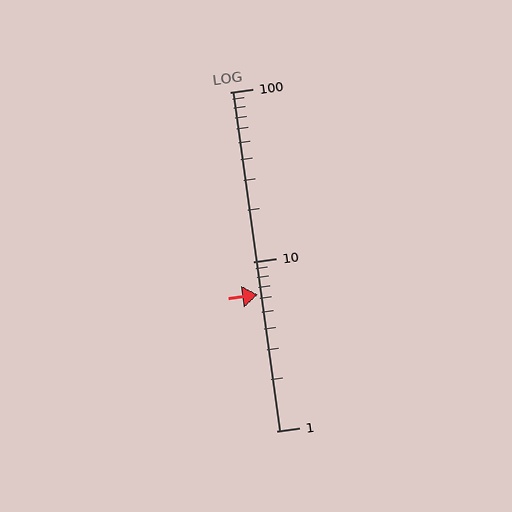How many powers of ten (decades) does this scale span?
The scale spans 2 decades, from 1 to 100.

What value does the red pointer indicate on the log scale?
The pointer indicates approximately 6.4.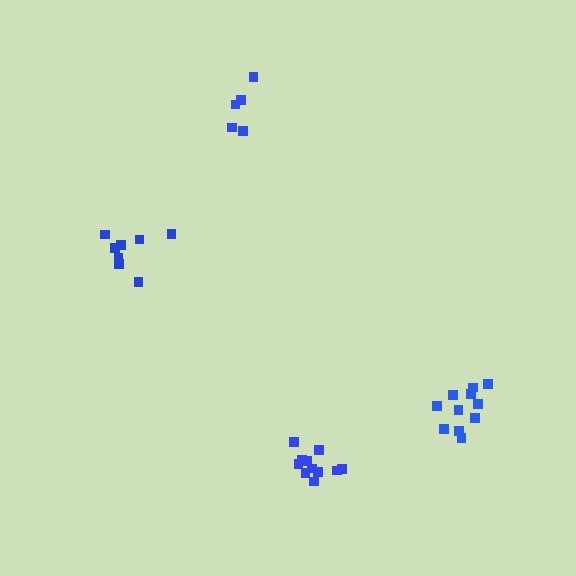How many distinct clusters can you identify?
There are 4 distinct clusters.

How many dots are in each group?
Group 1: 5 dots, Group 2: 8 dots, Group 3: 11 dots, Group 4: 11 dots (35 total).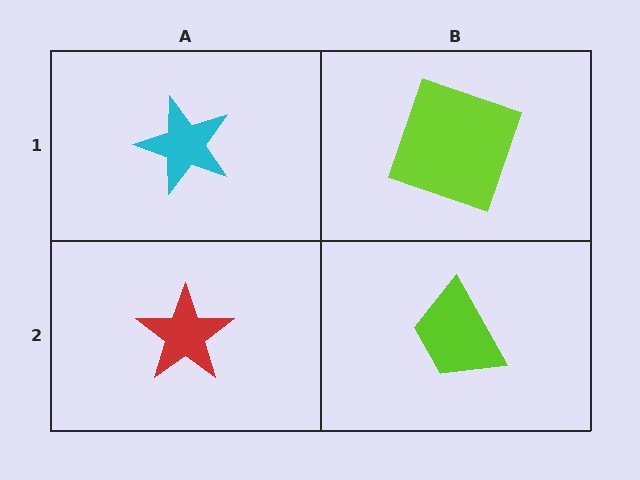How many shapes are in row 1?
2 shapes.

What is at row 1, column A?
A cyan star.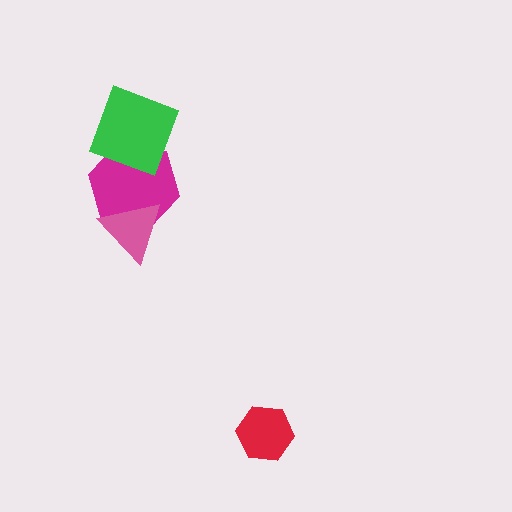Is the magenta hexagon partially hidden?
Yes, it is partially covered by another shape.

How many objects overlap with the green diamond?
1 object overlaps with the green diamond.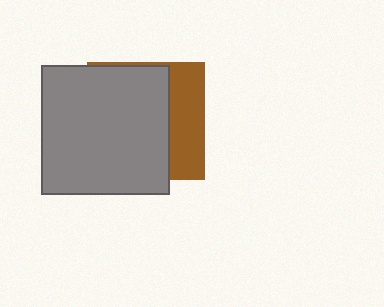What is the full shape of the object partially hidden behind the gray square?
The partially hidden object is a brown square.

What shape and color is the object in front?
The object in front is a gray square.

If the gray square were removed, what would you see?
You would see the complete brown square.